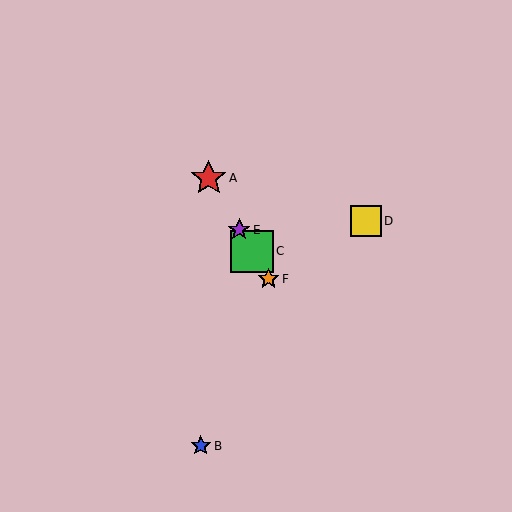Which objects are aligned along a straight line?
Objects A, C, E, F are aligned along a straight line.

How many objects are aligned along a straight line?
4 objects (A, C, E, F) are aligned along a straight line.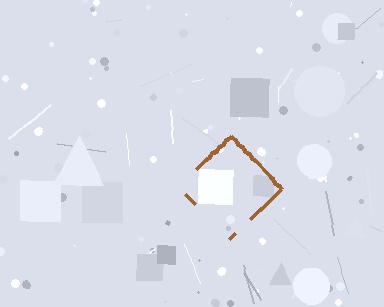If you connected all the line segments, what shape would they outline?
They would outline a diamond.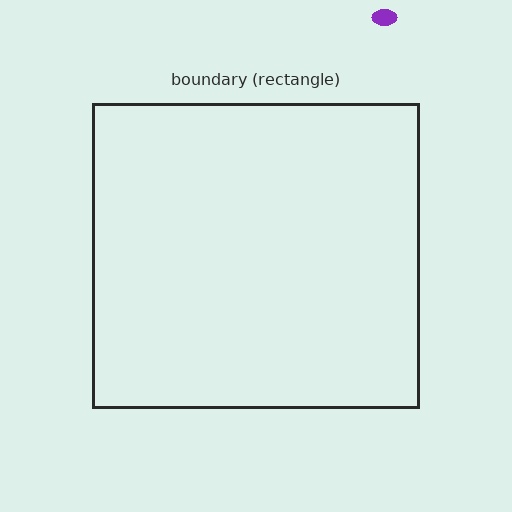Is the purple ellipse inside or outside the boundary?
Outside.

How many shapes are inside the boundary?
0 inside, 1 outside.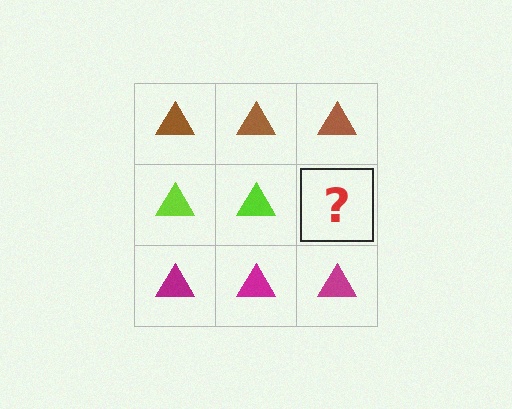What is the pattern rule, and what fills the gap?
The rule is that each row has a consistent color. The gap should be filled with a lime triangle.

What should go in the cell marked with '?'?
The missing cell should contain a lime triangle.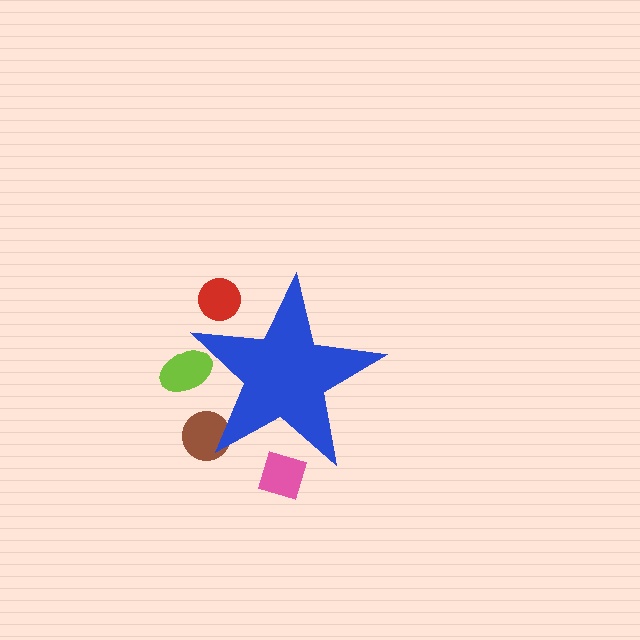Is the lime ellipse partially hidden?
Yes, the lime ellipse is partially hidden behind the blue star.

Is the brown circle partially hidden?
Yes, the brown circle is partially hidden behind the blue star.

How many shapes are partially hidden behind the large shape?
4 shapes are partially hidden.